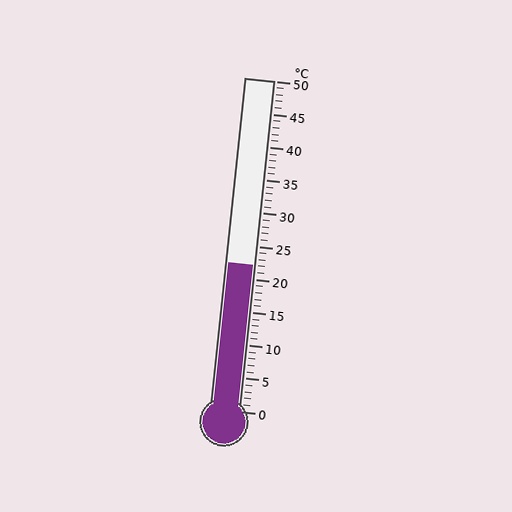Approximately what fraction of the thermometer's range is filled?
The thermometer is filled to approximately 45% of its range.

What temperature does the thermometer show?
The thermometer shows approximately 22°C.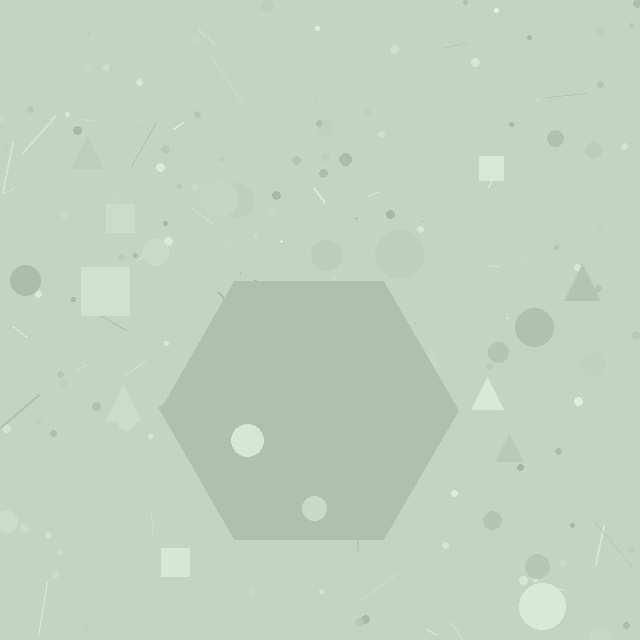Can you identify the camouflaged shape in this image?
The camouflaged shape is a hexagon.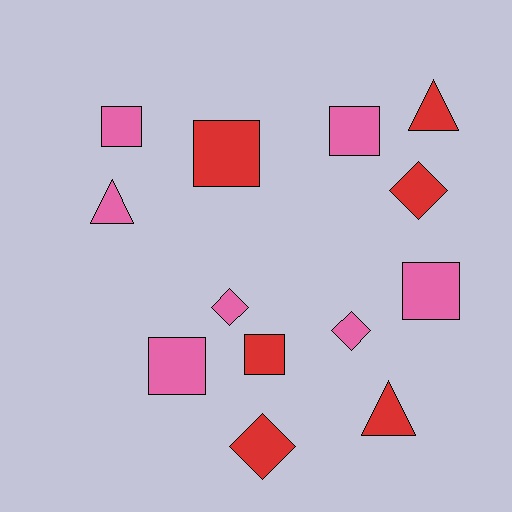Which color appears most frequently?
Pink, with 7 objects.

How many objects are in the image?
There are 13 objects.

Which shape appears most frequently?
Square, with 6 objects.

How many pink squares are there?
There are 4 pink squares.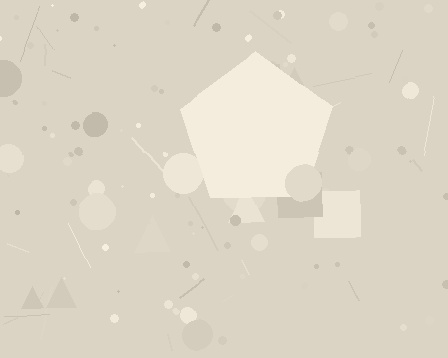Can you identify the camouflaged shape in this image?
The camouflaged shape is a pentagon.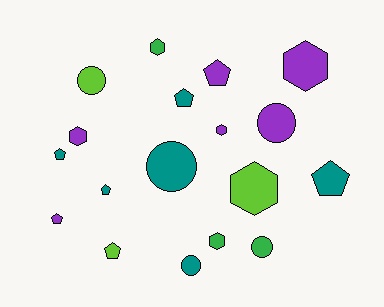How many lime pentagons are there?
There is 1 lime pentagon.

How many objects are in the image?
There are 18 objects.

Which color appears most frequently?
Purple, with 6 objects.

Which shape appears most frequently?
Pentagon, with 7 objects.